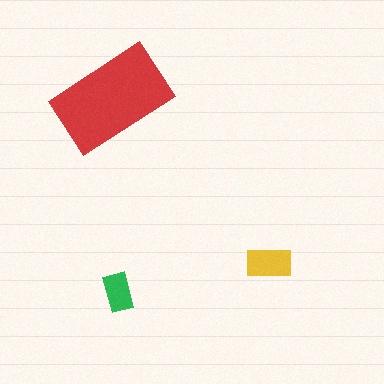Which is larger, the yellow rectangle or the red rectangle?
The red one.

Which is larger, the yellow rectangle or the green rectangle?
The yellow one.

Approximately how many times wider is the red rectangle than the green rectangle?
About 3 times wider.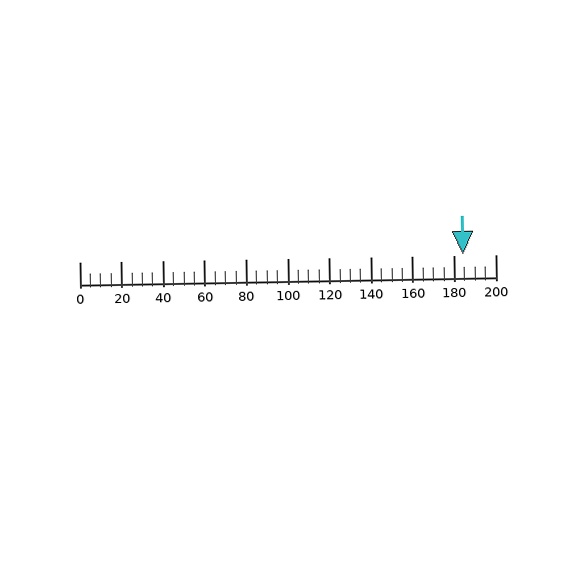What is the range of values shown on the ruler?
The ruler shows values from 0 to 200.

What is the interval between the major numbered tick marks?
The major tick marks are spaced 20 units apart.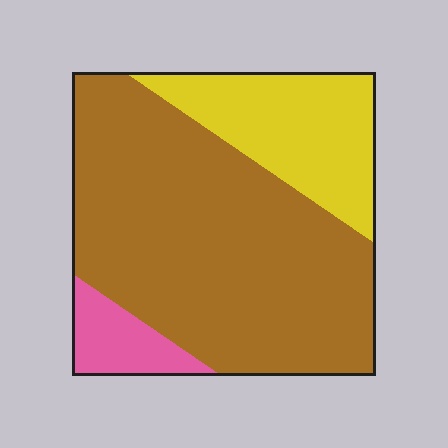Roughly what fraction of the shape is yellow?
Yellow covers about 25% of the shape.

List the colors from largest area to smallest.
From largest to smallest: brown, yellow, pink.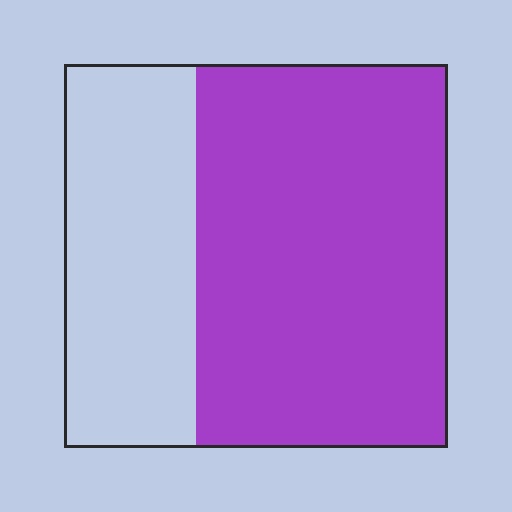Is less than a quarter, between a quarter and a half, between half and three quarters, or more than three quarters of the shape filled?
Between half and three quarters.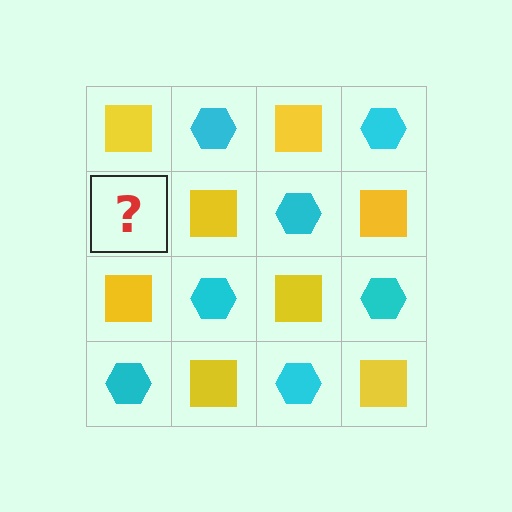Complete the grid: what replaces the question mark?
The question mark should be replaced with a cyan hexagon.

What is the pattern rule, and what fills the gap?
The rule is that it alternates yellow square and cyan hexagon in a checkerboard pattern. The gap should be filled with a cyan hexagon.